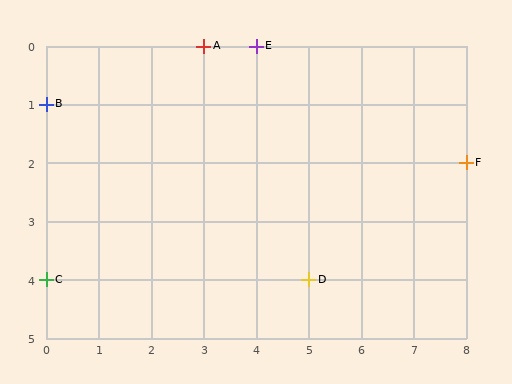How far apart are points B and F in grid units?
Points B and F are 8 columns and 1 row apart (about 8.1 grid units diagonally).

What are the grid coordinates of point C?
Point C is at grid coordinates (0, 4).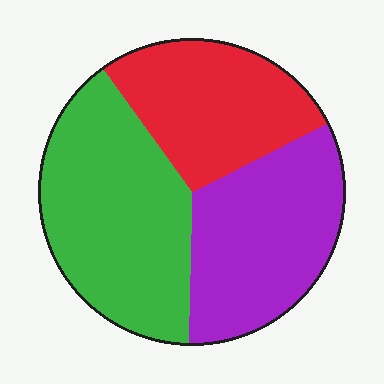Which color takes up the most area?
Green, at roughly 40%.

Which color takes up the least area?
Red, at roughly 30%.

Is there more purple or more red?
Purple.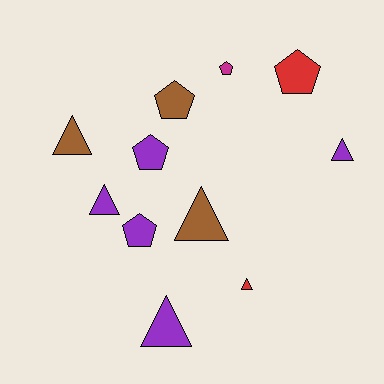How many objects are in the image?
There are 11 objects.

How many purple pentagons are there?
There are 2 purple pentagons.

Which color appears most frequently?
Purple, with 5 objects.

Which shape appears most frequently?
Triangle, with 6 objects.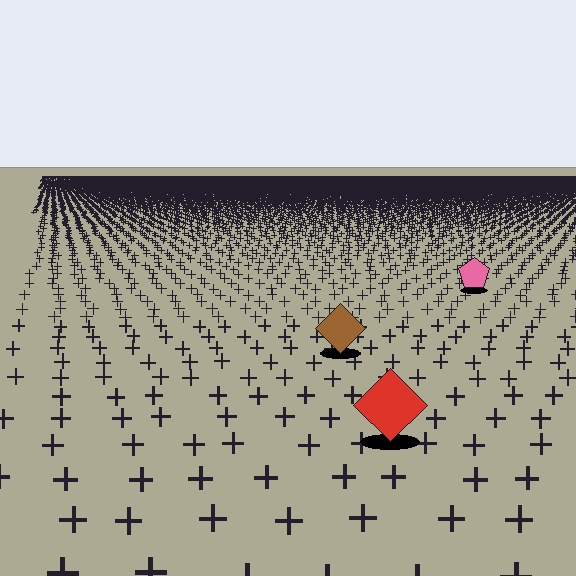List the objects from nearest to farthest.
From nearest to farthest: the red diamond, the brown diamond, the pink pentagon.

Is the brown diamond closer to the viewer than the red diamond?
No. The red diamond is closer — you can tell from the texture gradient: the ground texture is coarser near it.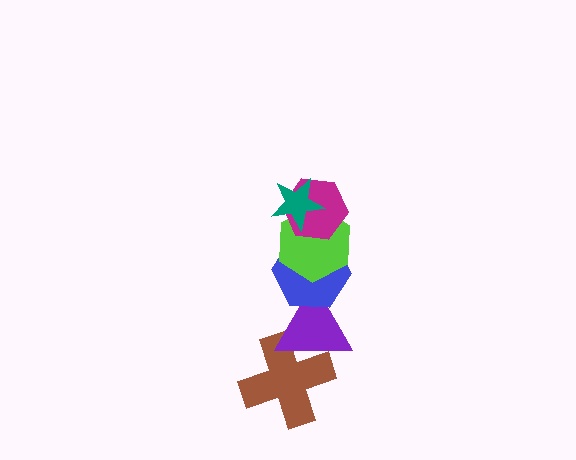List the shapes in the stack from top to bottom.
From top to bottom: the teal star, the magenta hexagon, the lime hexagon, the blue hexagon, the purple triangle, the brown cross.